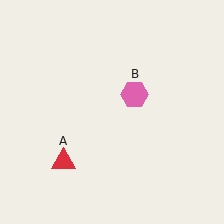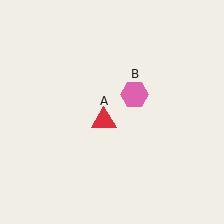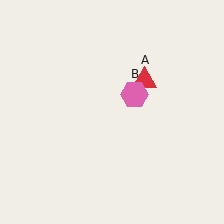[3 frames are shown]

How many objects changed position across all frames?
1 object changed position: red triangle (object A).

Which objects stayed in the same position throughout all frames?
Pink hexagon (object B) remained stationary.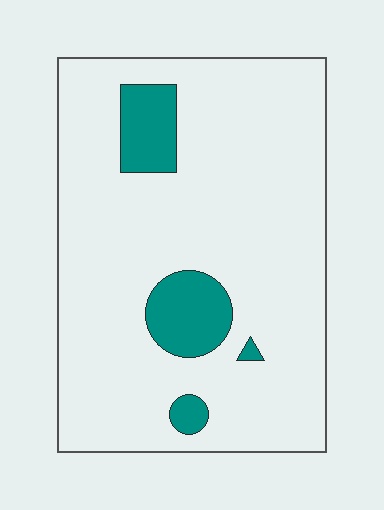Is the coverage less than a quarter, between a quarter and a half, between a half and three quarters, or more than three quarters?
Less than a quarter.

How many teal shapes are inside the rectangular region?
4.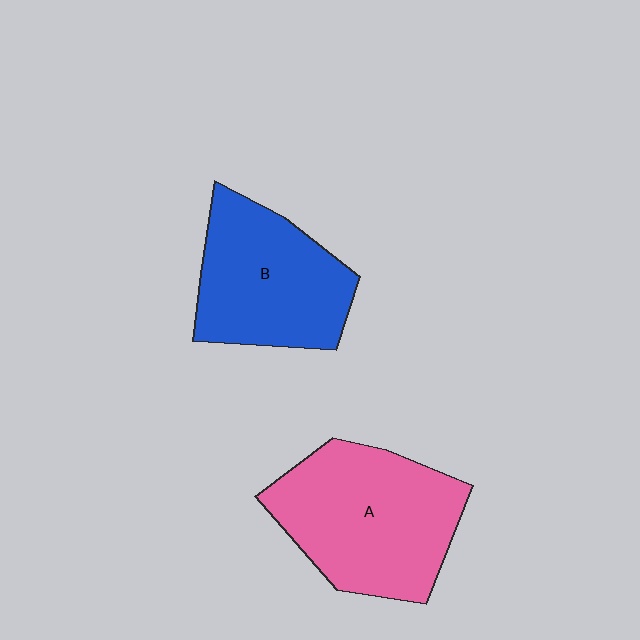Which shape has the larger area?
Shape A (pink).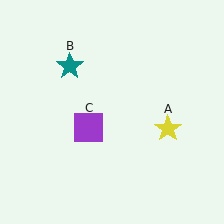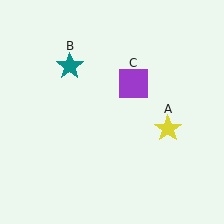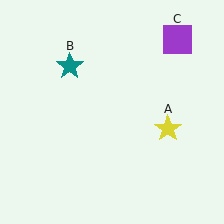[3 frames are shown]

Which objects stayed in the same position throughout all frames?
Yellow star (object A) and teal star (object B) remained stationary.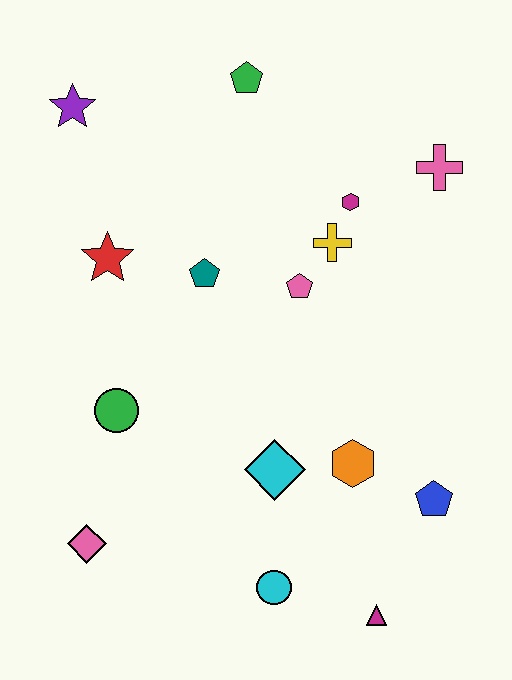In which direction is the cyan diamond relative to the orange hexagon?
The cyan diamond is to the left of the orange hexagon.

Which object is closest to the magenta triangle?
The cyan circle is closest to the magenta triangle.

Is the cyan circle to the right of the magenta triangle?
No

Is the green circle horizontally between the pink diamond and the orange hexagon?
Yes